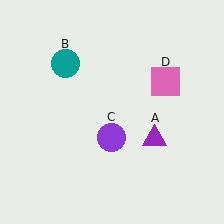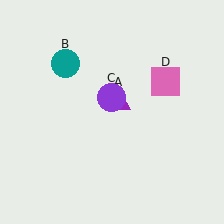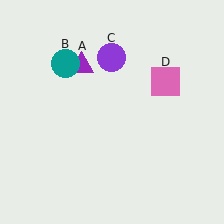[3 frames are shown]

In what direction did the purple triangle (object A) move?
The purple triangle (object A) moved up and to the left.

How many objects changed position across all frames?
2 objects changed position: purple triangle (object A), purple circle (object C).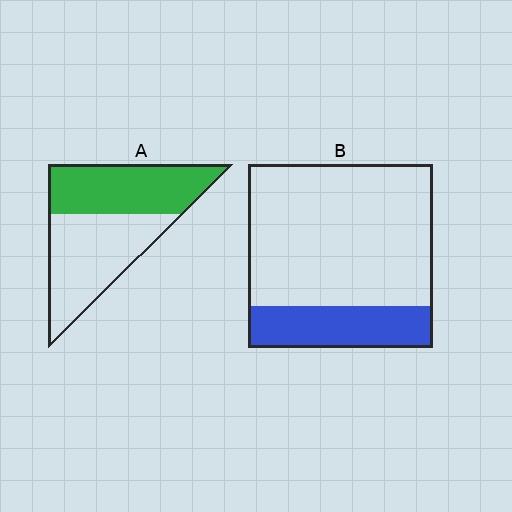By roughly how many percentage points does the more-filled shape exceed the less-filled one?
By roughly 25 percentage points (A over B).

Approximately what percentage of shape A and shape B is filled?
A is approximately 45% and B is approximately 25%.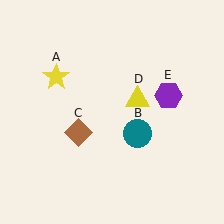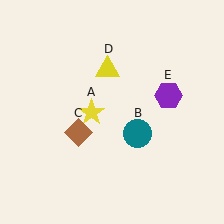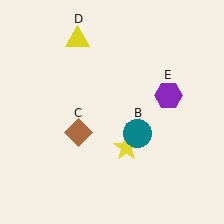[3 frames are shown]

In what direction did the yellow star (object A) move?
The yellow star (object A) moved down and to the right.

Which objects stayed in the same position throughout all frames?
Teal circle (object B) and brown diamond (object C) and purple hexagon (object E) remained stationary.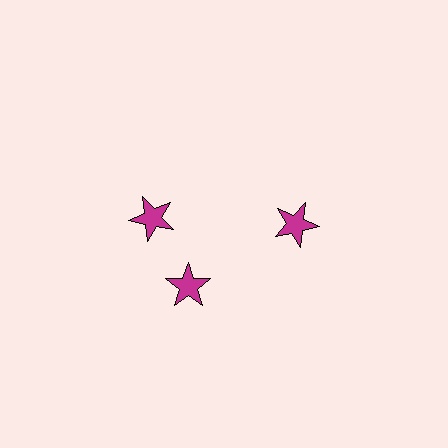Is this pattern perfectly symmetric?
No. The 3 magenta stars are arranged in a ring, but one element near the 11 o'clock position is rotated out of alignment along the ring, breaking the 3-fold rotational symmetry.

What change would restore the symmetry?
The symmetry would be restored by rotating it back into even spacing with its neighbors so that all 3 stars sit at equal angles and equal distance from the center.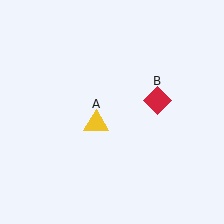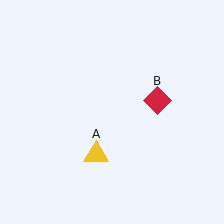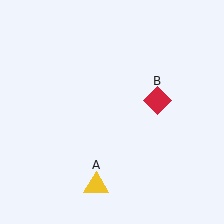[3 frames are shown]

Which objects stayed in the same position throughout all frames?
Red diamond (object B) remained stationary.